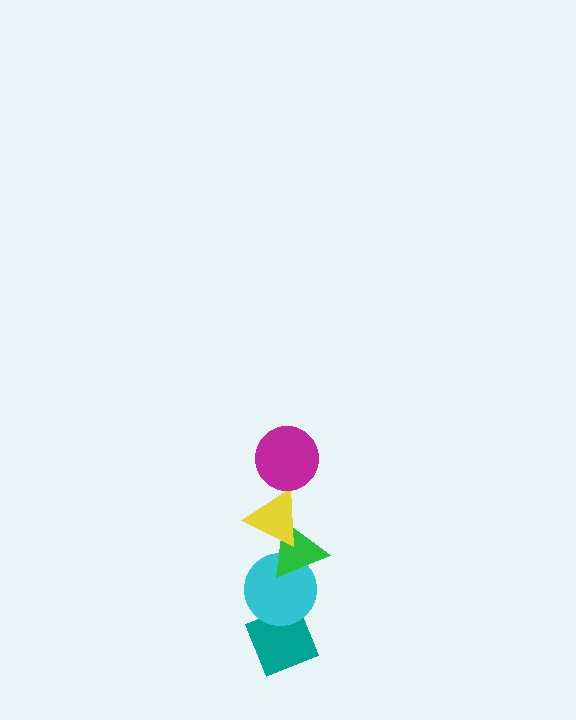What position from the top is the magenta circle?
The magenta circle is 1st from the top.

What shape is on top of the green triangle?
The yellow triangle is on top of the green triangle.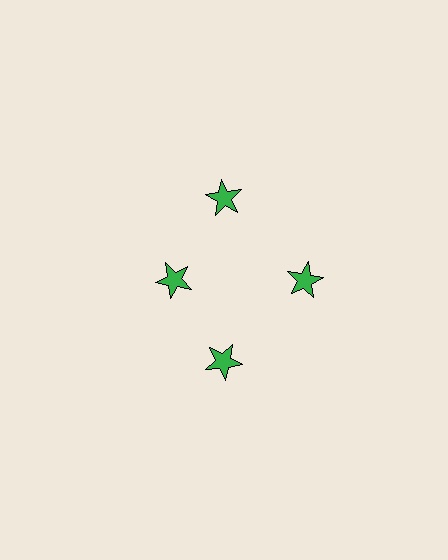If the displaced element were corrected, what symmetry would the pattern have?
It would have 4-fold rotational symmetry — the pattern would map onto itself every 90 degrees.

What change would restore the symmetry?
The symmetry would be restored by moving it outward, back onto the ring so that all 4 stars sit at equal angles and equal distance from the center.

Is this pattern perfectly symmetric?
No. The 4 green stars are arranged in a ring, but one element near the 9 o'clock position is pulled inward toward the center, breaking the 4-fold rotational symmetry.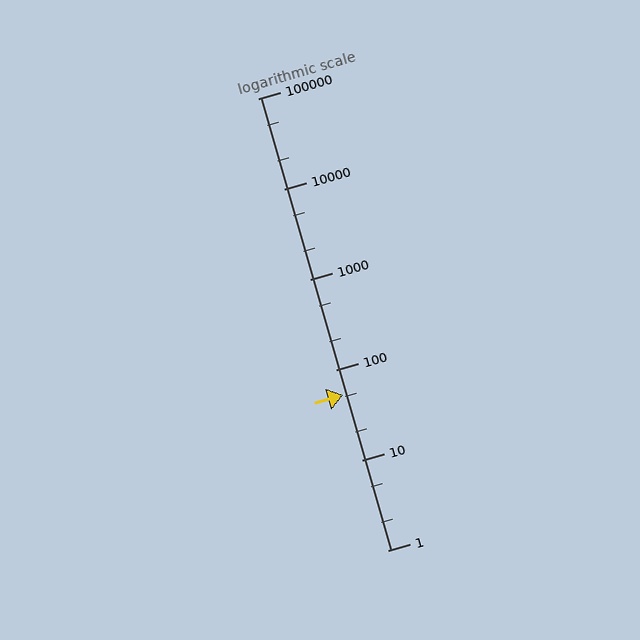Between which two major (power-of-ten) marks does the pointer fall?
The pointer is between 10 and 100.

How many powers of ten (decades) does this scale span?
The scale spans 5 decades, from 1 to 100000.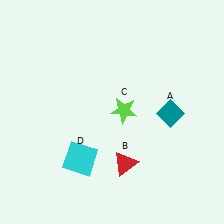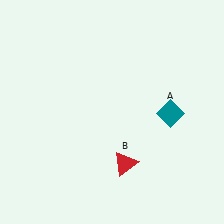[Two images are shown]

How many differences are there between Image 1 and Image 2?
There are 2 differences between the two images.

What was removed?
The lime star (C), the cyan square (D) were removed in Image 2.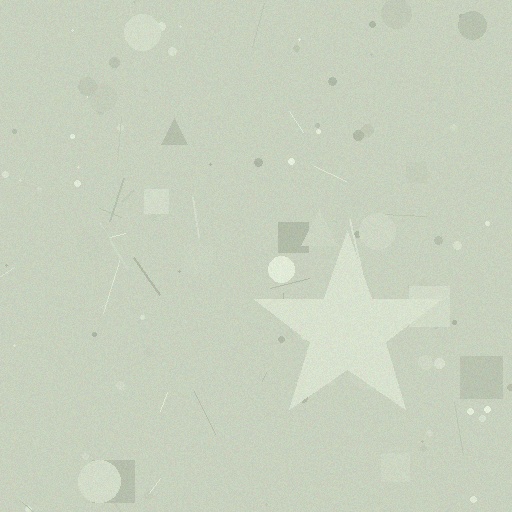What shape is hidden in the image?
A star is hidden in the image.